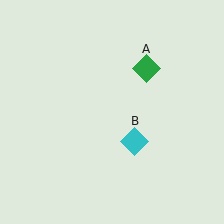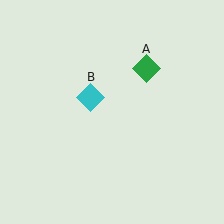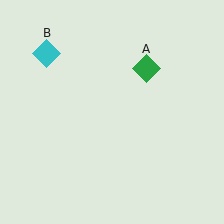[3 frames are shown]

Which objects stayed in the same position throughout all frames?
Green diamond (object A) remained stationary.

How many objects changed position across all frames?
1 object changed position: cyan diamond (object B).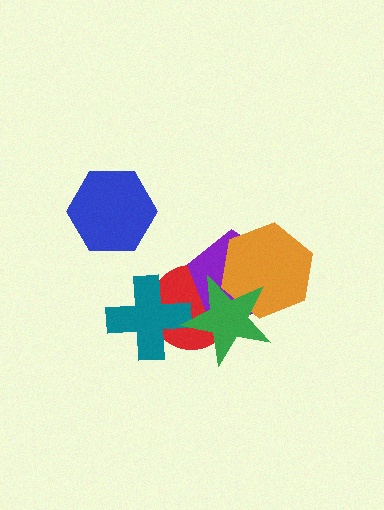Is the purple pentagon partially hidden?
Yes, it is partially covered by another shape.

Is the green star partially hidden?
No, no other shape covers it.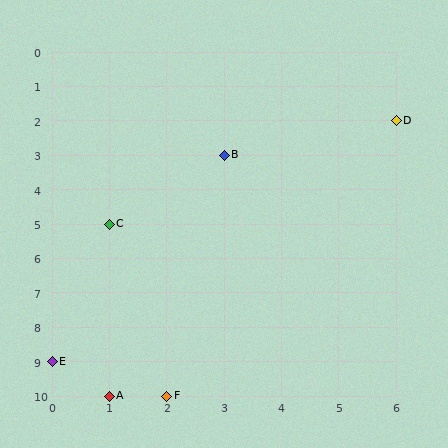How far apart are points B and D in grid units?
Points B and D are 3 columns and 1 row apart (about 3.2 grid units diagonally).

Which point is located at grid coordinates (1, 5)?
Point C is at (1, 5).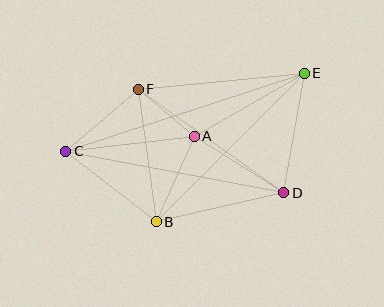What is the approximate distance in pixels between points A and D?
The distance between A and D is approximately 106 pixels.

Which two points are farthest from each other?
Points C and E are farthest from each other.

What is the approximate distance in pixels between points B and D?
The distance between B and D is approximately 131 pixels.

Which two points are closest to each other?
Points A and F are closest to each other.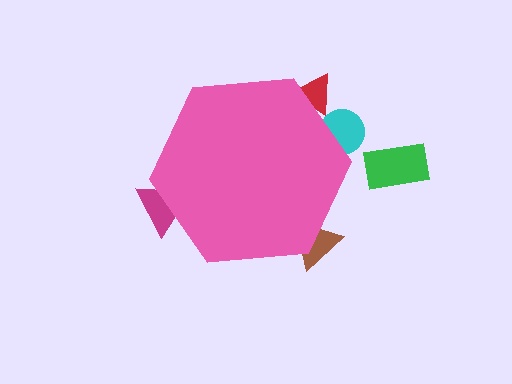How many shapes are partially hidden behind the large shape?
4 shapes are partially hidden.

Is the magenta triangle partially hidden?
Yes, the magenta triangle is partially hidden behind the pink hexagon.